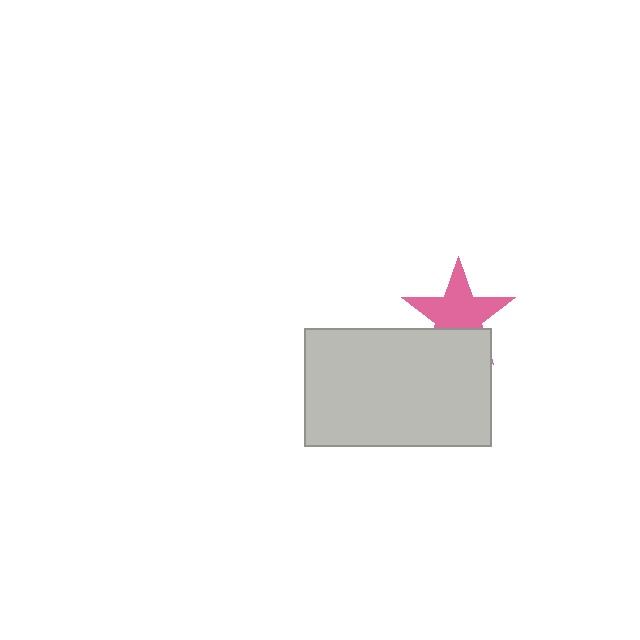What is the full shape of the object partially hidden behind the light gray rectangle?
The partially hidden object is a pink star.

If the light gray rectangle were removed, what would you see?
You would see the complete pink star.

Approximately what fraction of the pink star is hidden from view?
Roughly 32% of the pink star is hidden behind the light gray rectangle.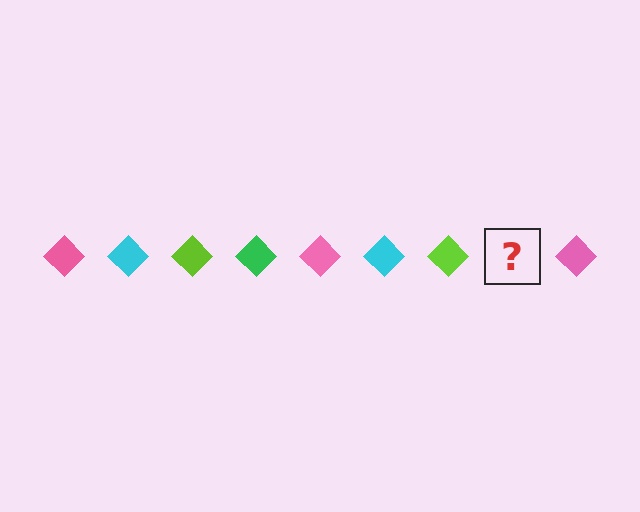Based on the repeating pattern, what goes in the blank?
The blank should be a green diamond.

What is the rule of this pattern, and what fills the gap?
The rule is that the pattern cycles through pink, cyan, lime, green diamonds. The gap should be filled with a green diamond.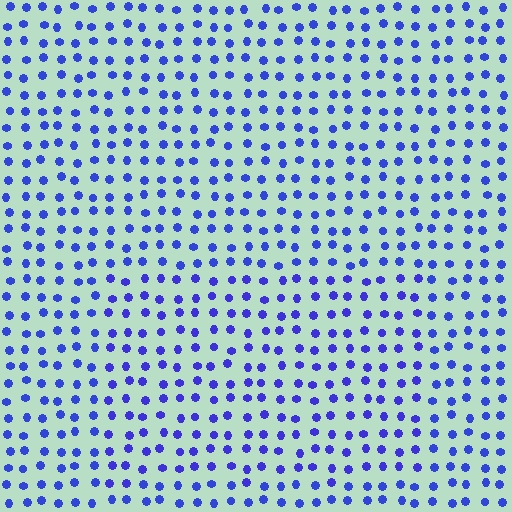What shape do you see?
I see a rectangle.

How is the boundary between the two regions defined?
The boundary is defined purely by a slight shift in hue (about 12 degrees). Spacing, size, and orientation are identical on both sides.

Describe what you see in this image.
The image is filled with small blue elements in a uniform arrangement. A rectangle-shaped region is visible where the elements are tinted to a slightly different hue, forming a subtle color boundary.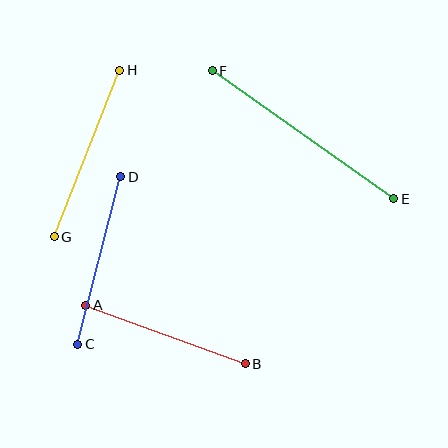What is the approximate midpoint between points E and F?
The midpoint is at approximately (303, 135) pixels.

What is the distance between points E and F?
The distance is approximately 222 pixels.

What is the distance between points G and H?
The distance is approximately 179 pixels.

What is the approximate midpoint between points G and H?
The midpoint is at approximately (87, 153) pixels.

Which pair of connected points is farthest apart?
Points E and F are farthest apart.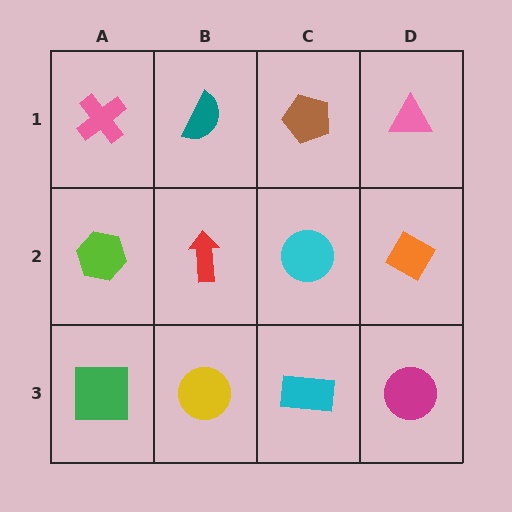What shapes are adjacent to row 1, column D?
An orange diamond (row 2, column D), a brown pentagon (row 1, column C).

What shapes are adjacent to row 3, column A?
A lime hexagon (row 2, column A), a yellow circle (row 3, column B).